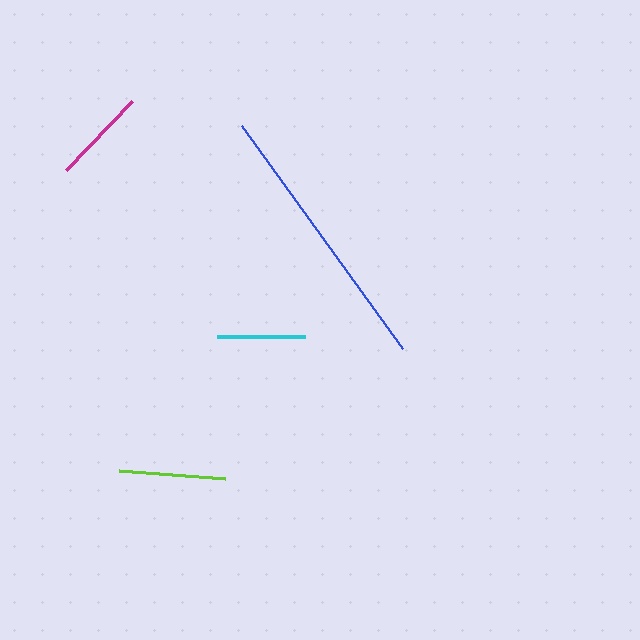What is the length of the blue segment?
The blue segment is approximately 275 pixels long.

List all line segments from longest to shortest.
From longest to shortest: blue, lime, magenta, cyan.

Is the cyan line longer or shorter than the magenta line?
The magenta line is longer than the cyan line.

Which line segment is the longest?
The blue line is the longest at approximately 275 pixels.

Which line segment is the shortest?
The cyan line is the shortest at approximately 88 pixels.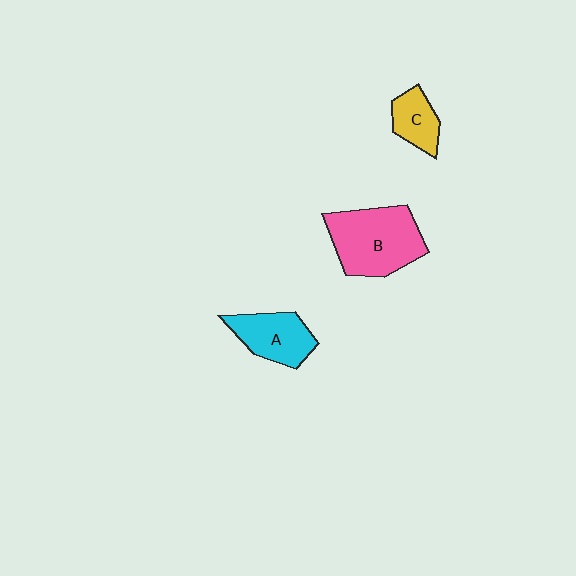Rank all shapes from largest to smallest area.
From largest to smallest: B (pink), A (cyan), C (yellow).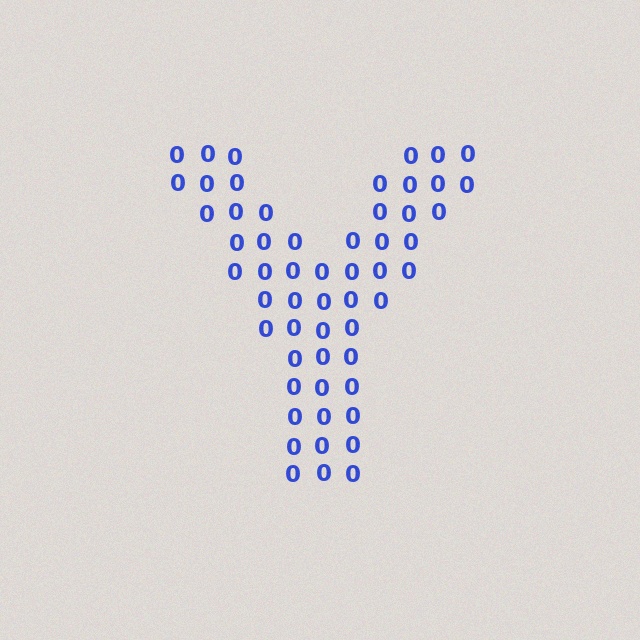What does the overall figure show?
The overall figure shows the letter Y.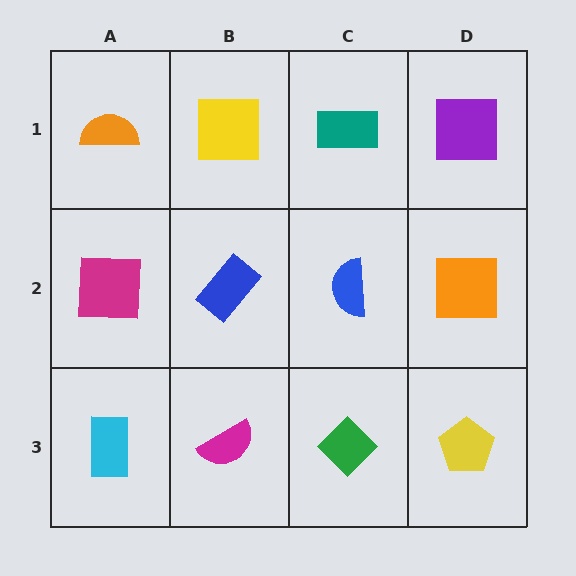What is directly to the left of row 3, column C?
A magenta semicircle.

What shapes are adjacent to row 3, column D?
An orange square (row 2, column D), a green diamond (row 3, column C).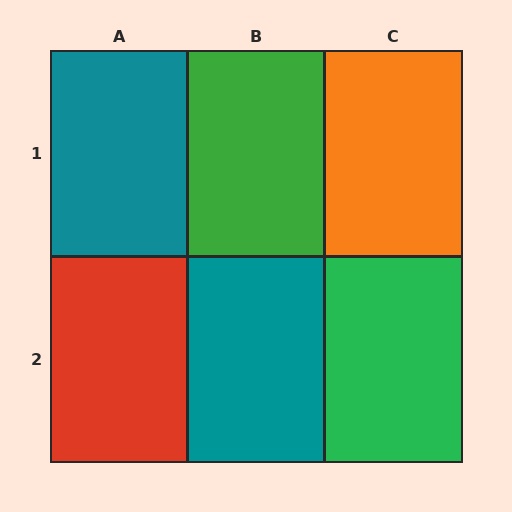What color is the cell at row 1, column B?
Green.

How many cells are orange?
1 cell is orange.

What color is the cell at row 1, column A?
Teal.